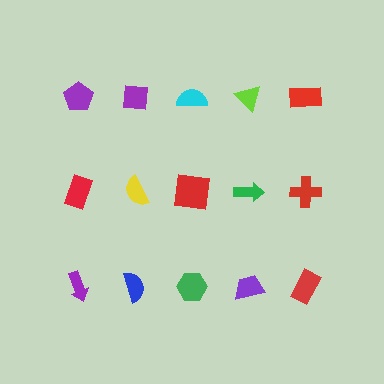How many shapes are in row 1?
5 shapes.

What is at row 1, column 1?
A purple pentagon.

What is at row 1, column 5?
A red rectangle.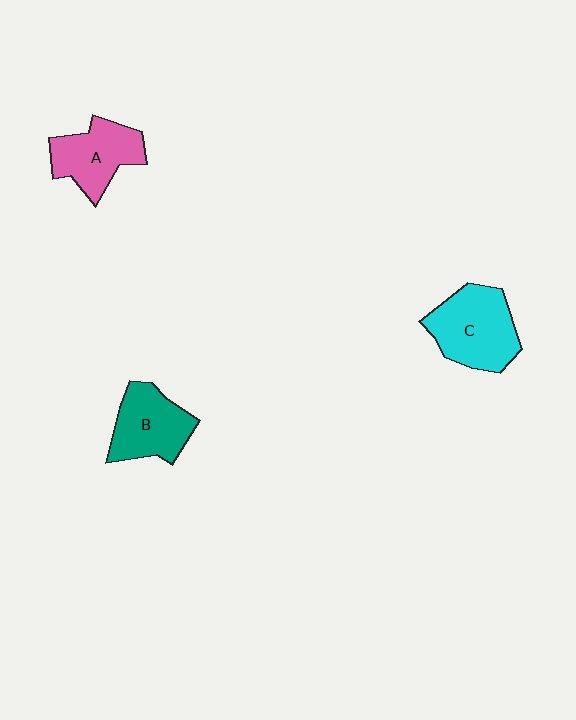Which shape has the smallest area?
Shape A (pink).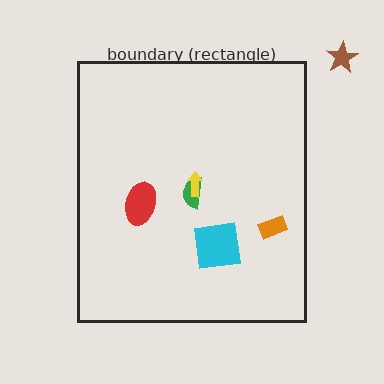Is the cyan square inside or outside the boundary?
Inside.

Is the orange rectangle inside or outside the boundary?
Inside.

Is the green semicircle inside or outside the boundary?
Inside.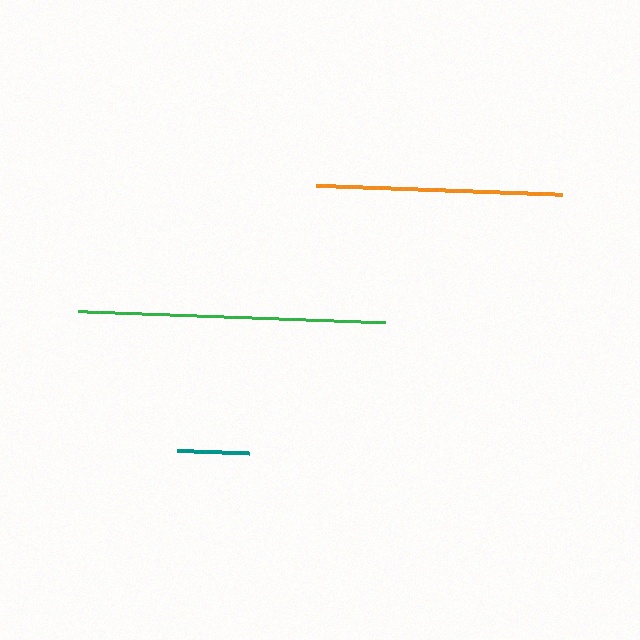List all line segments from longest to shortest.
From longest to shortest: green, orange, teal.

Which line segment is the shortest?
The teal line is the shortest at approximately 72 pixels.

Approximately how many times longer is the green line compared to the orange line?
The green line is approximately 1.2 times the length of the orange line.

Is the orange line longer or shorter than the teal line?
The orange line is longer than the teal line.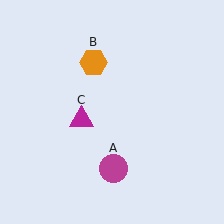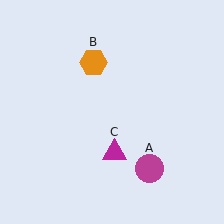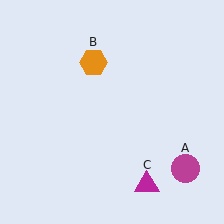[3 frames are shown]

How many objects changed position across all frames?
2 objects changed position: magenta circle (object A), magenta triangle (object C).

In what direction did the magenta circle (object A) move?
The magenta circle (object A) moved right.